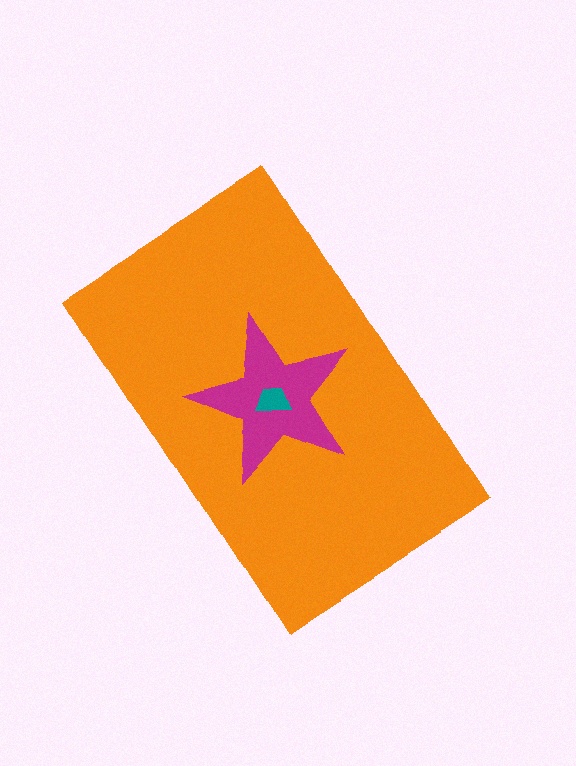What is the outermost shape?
The orange rectangle.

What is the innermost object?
The teal trapezoid.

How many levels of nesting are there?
3.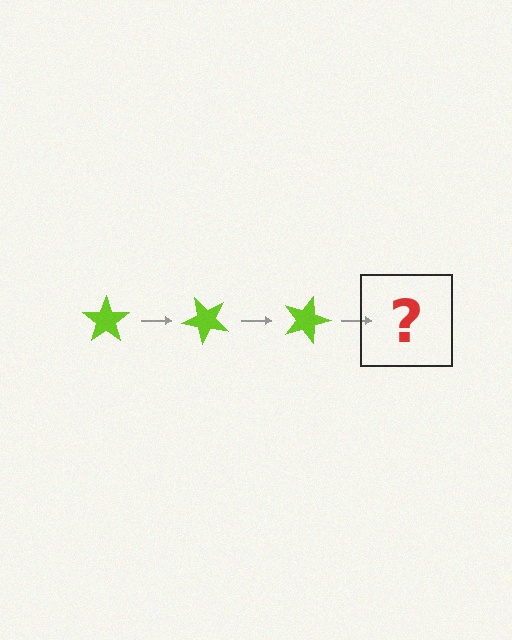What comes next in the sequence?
The next element should be a lime star rotated 135 degrees.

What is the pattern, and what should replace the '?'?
The pattern is that the star rotates 45 degrees each step. The '?' should be a lime star rotated 135 degrees.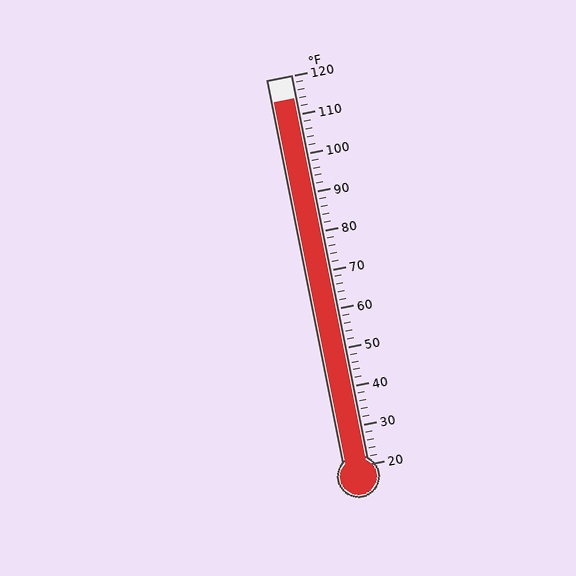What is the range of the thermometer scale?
The thermometer scale ranges from 20°F to 120°F.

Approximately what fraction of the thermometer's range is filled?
The thermometer is filled to approximately 95% of its range.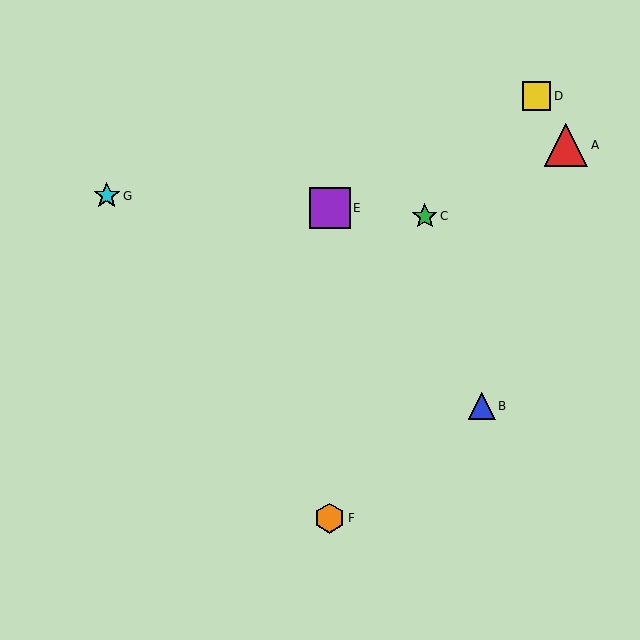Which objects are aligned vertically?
Objects E, F are aligned vertically.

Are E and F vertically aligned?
Yes, both are at x≈330.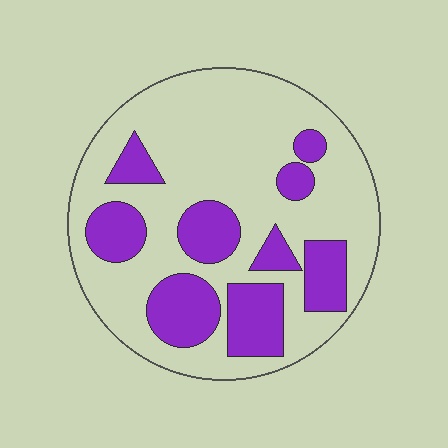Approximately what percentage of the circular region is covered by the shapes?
Approximately 30%.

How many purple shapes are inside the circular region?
9.